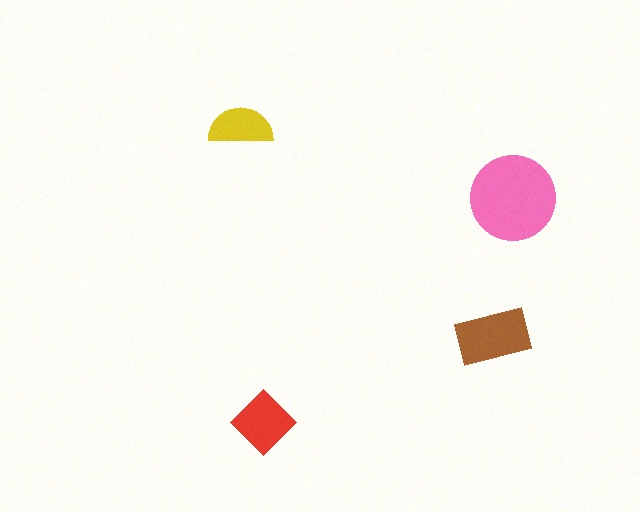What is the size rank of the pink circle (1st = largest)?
1st.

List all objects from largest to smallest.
The pink circle, the brown rectangle, the red diamond, the yellow semicircle.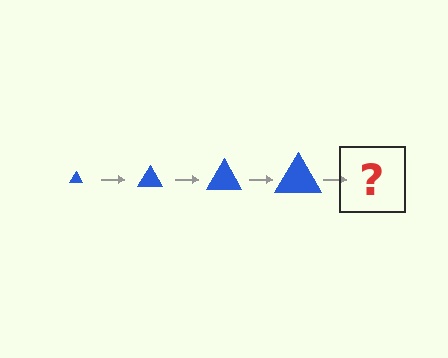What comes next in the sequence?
The next element should be a blue triangle, larger than the previous one.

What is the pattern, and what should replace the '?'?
The pattern is that the triangle gets progressively larger each step. The '?' should be a blue triangle, larger than the previous one.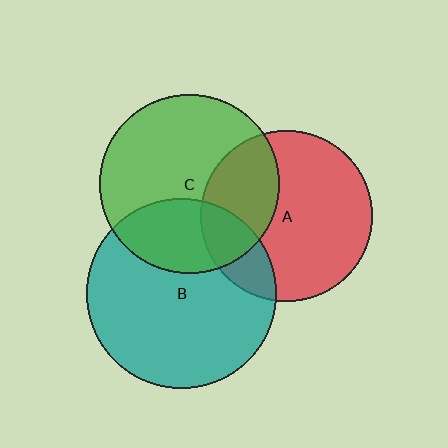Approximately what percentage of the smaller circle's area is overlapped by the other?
Approximately 20%.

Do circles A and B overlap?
Yes.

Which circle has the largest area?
Circle B (teal).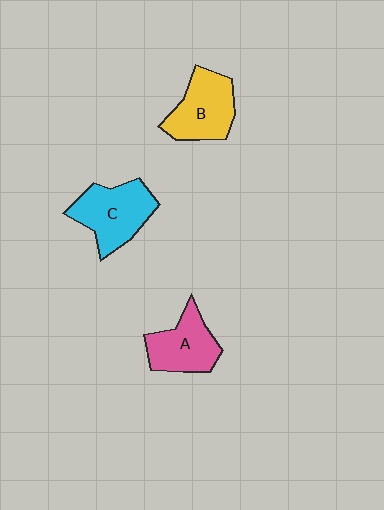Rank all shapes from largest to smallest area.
From largest to smallest: C (cyan), B (yellow), A (pink).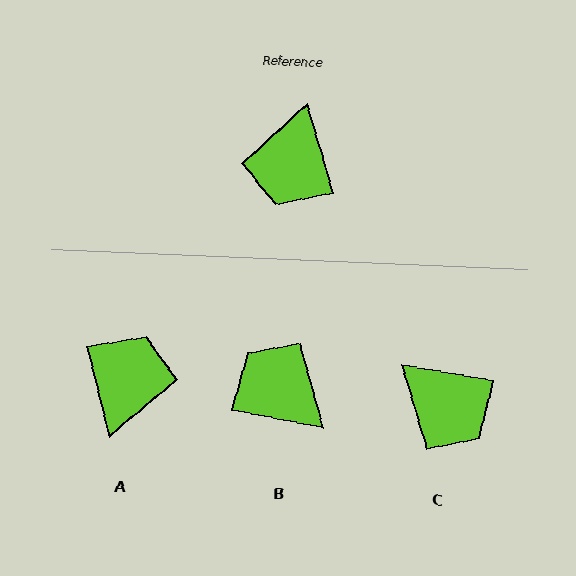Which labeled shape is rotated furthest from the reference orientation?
A, about 178 degrees away.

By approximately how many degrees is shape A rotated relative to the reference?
Approximately 178 degrees counter-clockwise.